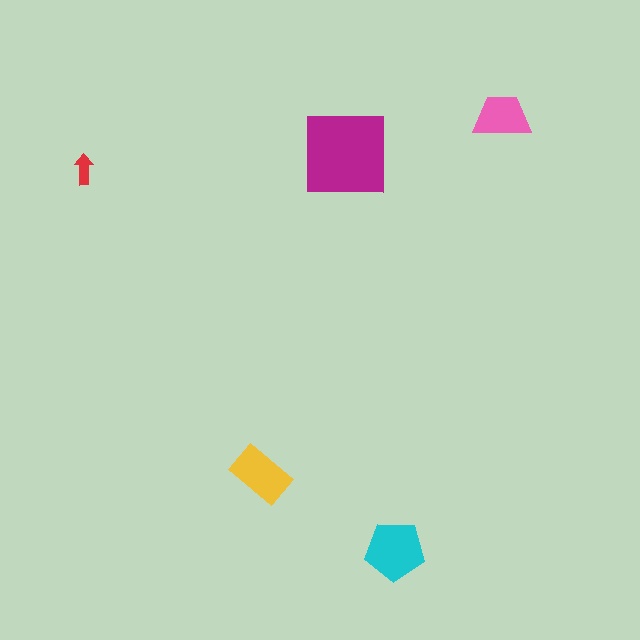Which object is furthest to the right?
The pink trapezoid is rightmost.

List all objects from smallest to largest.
The red arrow, the pink trapezoid, the yellow rectangle, the cyan pentagon, the magenta square.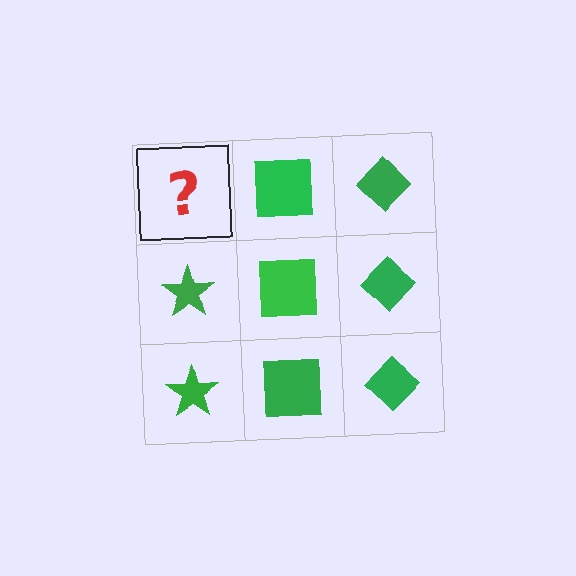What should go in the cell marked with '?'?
The missing cell should contain a green star.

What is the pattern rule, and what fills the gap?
The rule is that each column has a consistent shape. The gap should be filled with a green star.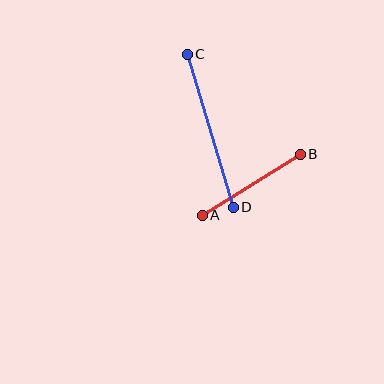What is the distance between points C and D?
The distance is approximately 160 pixels.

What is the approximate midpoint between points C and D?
The midpoint is at approximately (210, 131) pixels.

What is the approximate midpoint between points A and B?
The midpoint is at approximately (251, 185) pixels.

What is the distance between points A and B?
The distance is approximately 116 pixels.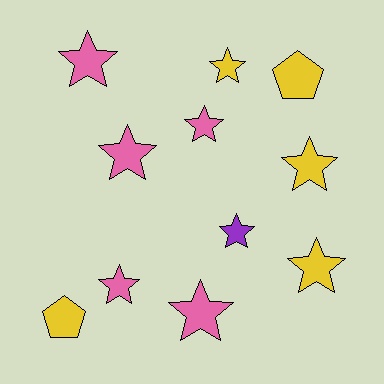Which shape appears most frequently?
Star, with 9 objects.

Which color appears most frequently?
Yellow, with 5 objects.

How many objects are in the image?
There are 11 objects.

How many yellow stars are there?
There are 3 yellow stars.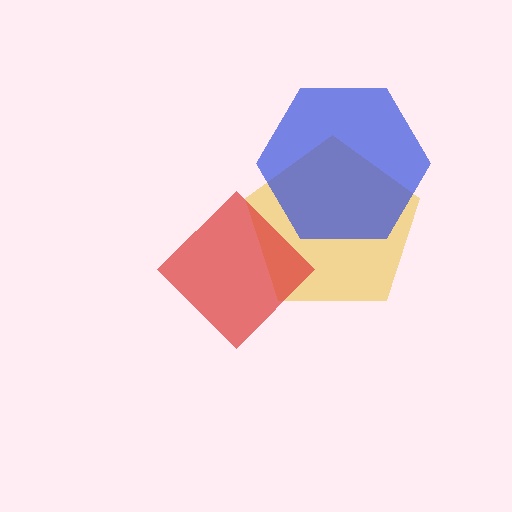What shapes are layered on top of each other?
The layered shapes are: a yellow pentagon, a red diamond, a blue hexagon.